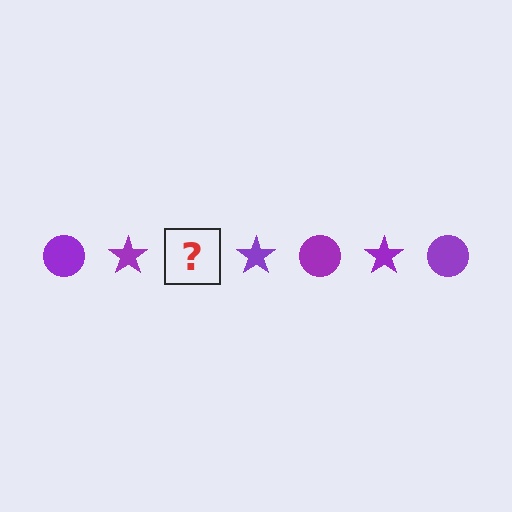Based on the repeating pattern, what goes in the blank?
The blank should be a purple circle.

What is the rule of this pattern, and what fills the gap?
The rule is that the pattern cycles through circle, star shapes in purple. The gap should be filled with a purple circle.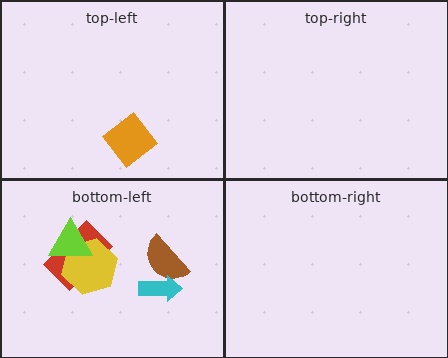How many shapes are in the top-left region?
1.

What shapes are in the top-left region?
The orange diamond.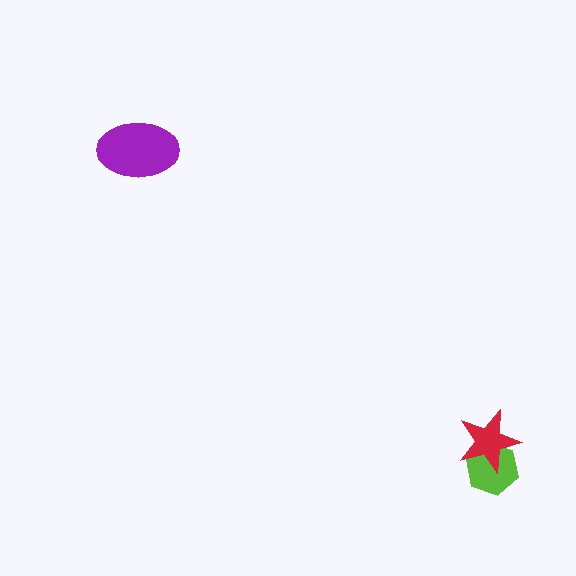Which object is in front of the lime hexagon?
The red star is in front of the lime hexagon.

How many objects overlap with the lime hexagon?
1 object overlaps with the lime hexagon.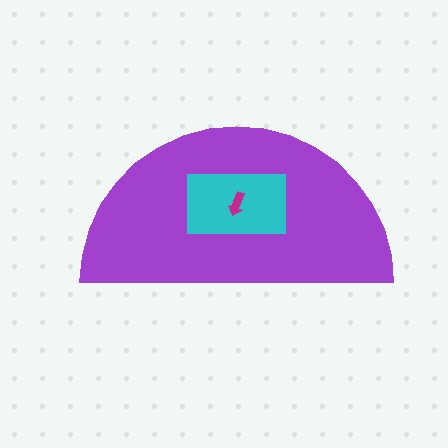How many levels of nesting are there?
3.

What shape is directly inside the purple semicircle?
The cyan rectangle.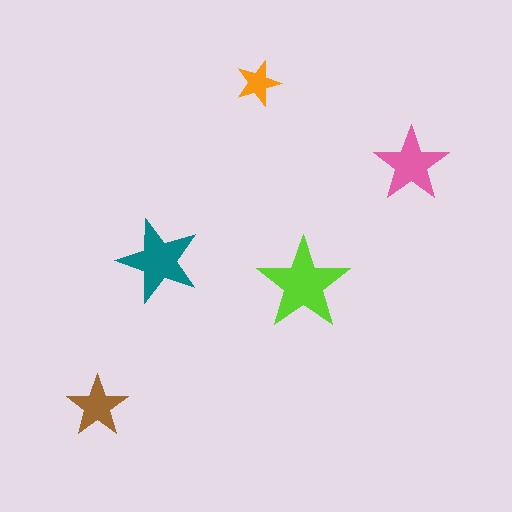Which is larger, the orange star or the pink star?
The pink one.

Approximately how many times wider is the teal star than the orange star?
About 2 times wider.